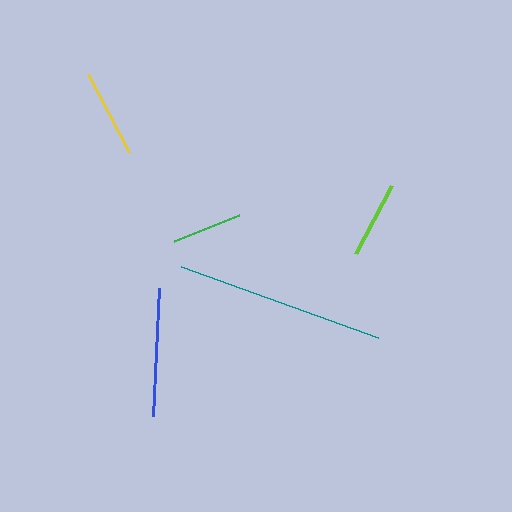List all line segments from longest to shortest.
From longest to shortest: teal, blue, yellow, lime, green.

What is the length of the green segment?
The green segment is approximately 70 pixels long.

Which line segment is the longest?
The teal line is the longest at approximately 209 pixels.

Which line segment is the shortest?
The green line is the shortest at approximately 70 pixels.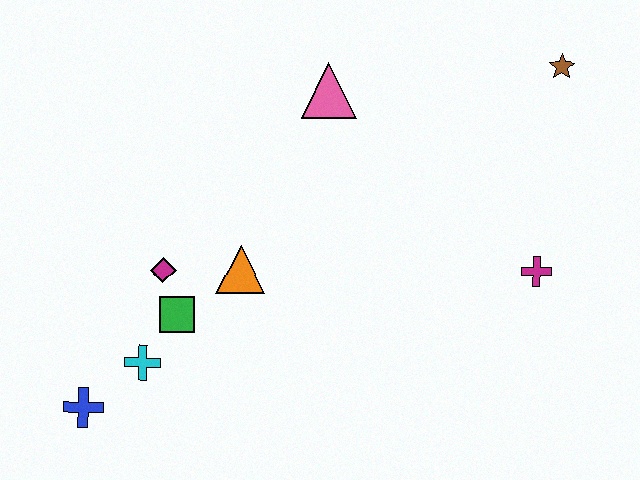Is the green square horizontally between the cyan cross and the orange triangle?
Yes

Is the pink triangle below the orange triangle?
No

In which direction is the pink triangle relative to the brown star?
The pink triangle is to the left of the brown star.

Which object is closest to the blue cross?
The cyan cross is closest to the blue cross.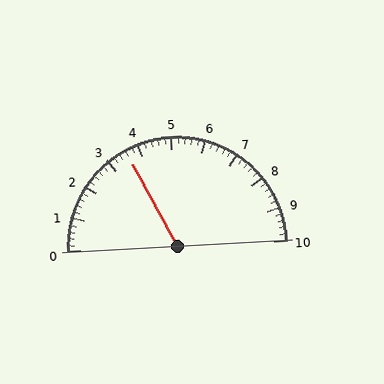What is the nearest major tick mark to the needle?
The nearest major tick mark is 4.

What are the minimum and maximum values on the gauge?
The gauge ranges from 0 to 10.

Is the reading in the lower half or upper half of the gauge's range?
The reading is in the lower half of the range (0 to 10).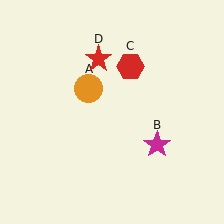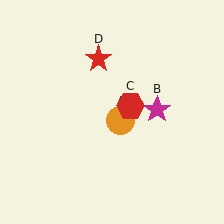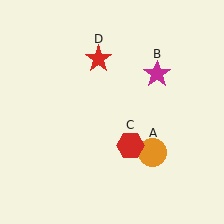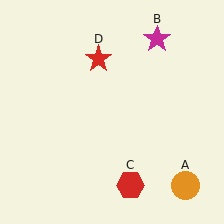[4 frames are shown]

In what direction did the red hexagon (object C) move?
The red hexagon (object C) moved down.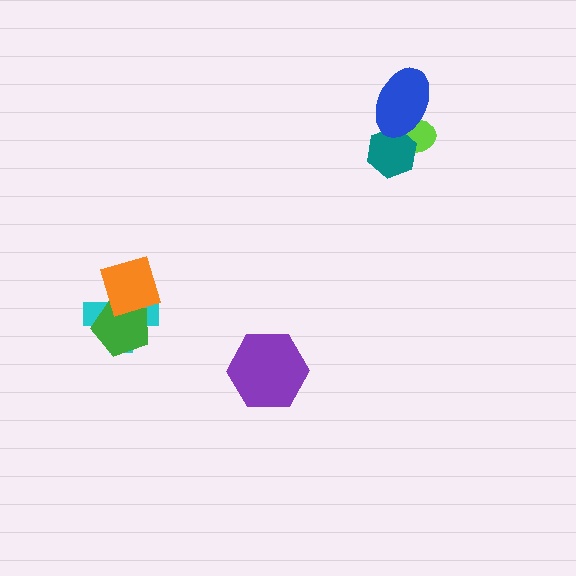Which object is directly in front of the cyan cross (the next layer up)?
The green pentagon is directly in front of the cyan cross.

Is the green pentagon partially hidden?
Yes, it is partially covered by another shape.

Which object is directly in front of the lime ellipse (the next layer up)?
The teal hexagon is directly in front of the lime ellipse.